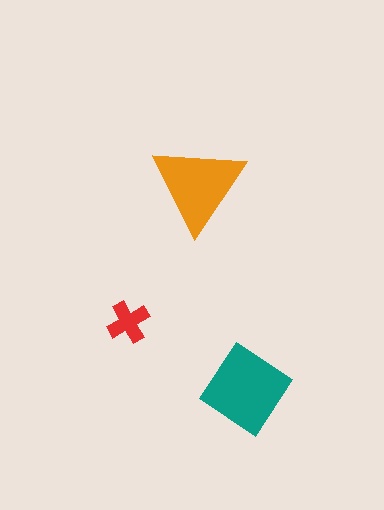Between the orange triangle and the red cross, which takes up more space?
The orange triangle.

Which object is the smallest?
The red cross.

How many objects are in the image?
There are 3 objects in the image.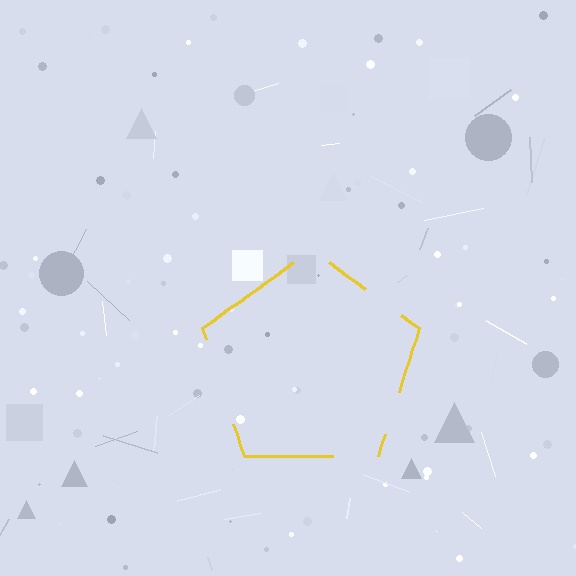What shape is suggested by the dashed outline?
The dashed outline suggests a pentagon.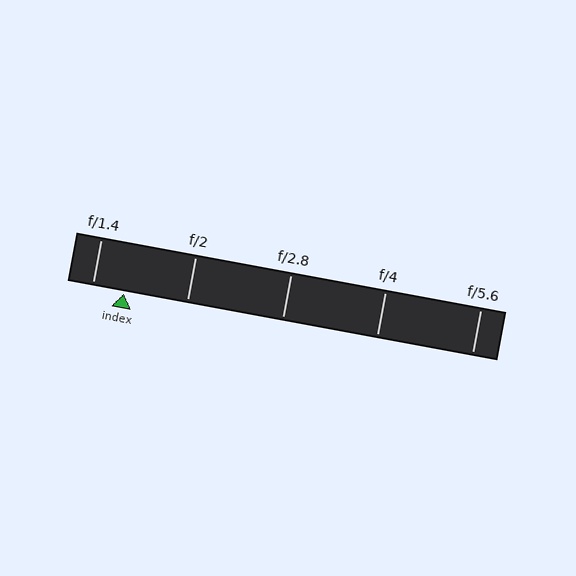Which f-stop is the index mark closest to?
The index mark is closest to f/1.4.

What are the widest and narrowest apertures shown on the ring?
The widest aperture shown is f/1.4 and the narrowest is f/5.6.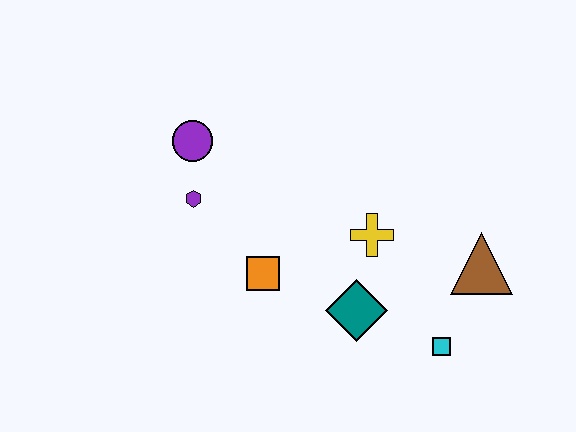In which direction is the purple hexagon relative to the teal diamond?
The purple hexagon is to the left of the teal diamond.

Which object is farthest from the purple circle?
The cyan square is farthest from the purple circle.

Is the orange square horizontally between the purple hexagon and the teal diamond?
Yes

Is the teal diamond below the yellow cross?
Yes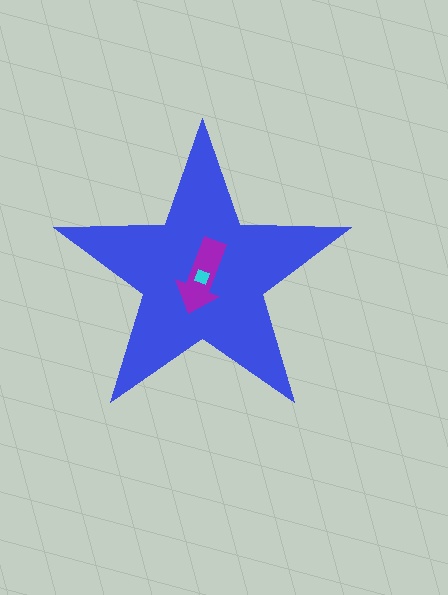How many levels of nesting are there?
3.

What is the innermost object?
The cyan diamond.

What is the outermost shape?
The blue star.